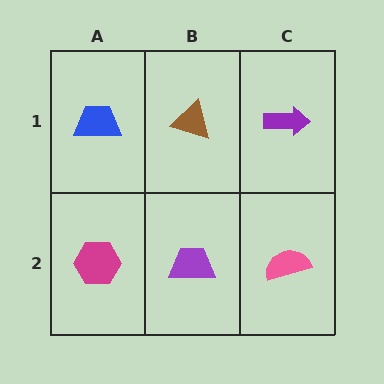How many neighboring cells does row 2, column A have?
2.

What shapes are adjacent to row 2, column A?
A blue trapezoid (row 1, column A), a purple trapezoid (row 2, column B).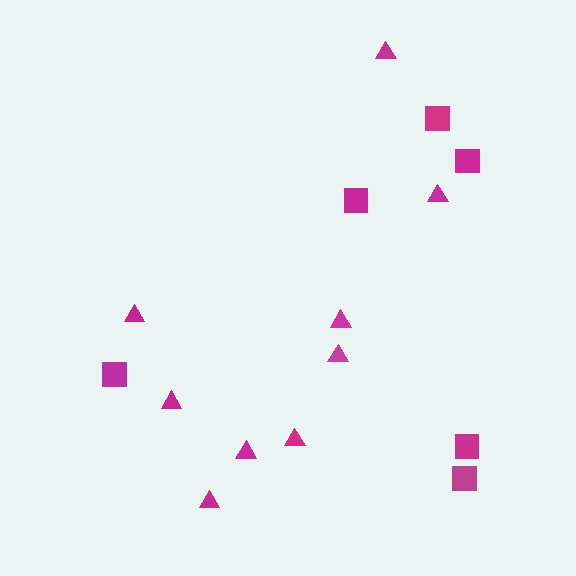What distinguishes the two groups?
There are 2 groups: one group of triangles (9) and one group of squares (6).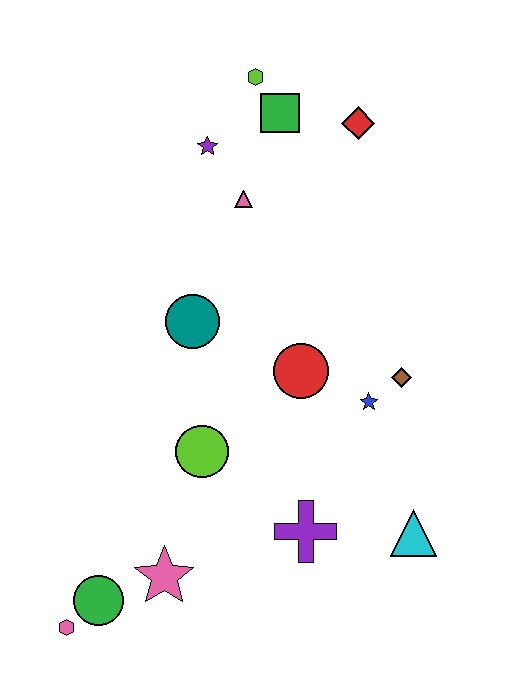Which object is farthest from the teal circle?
The pink hexagon is farthest from the teal circle.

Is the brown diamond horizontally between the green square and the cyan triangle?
Yes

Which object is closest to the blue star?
The brown diamond is closest to the blue star.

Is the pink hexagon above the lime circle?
No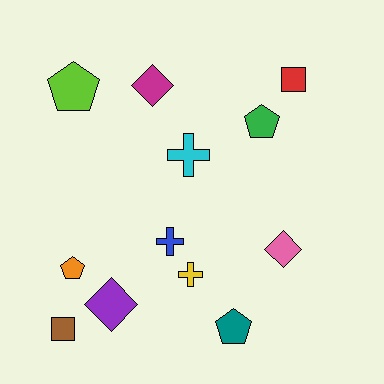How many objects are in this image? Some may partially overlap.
There are 12 objects.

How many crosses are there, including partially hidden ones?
There are 3 crosses.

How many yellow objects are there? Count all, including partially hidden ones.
There is 1 yellow object.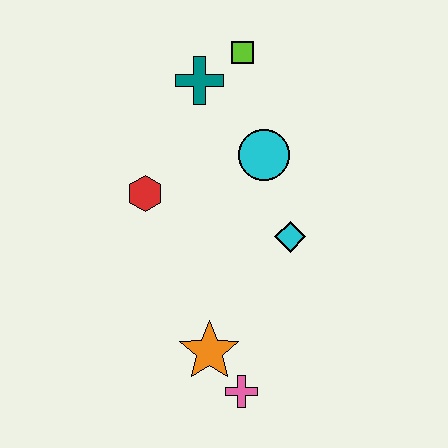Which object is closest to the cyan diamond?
The cyan circle is closest to the cyan diamond.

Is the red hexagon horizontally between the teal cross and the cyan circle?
No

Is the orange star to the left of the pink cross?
Yes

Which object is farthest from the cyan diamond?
The lime square is farthest from the cyan diamond.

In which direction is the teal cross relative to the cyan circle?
The teal cross is above the cyan circle.